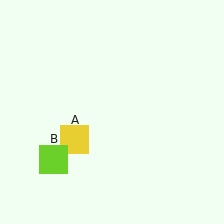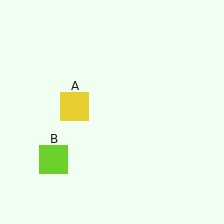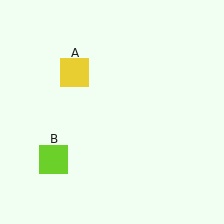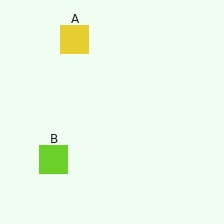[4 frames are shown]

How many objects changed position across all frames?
1 object changed position: yellow square (object A).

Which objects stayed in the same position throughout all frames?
Lime square (object B) remained stationary.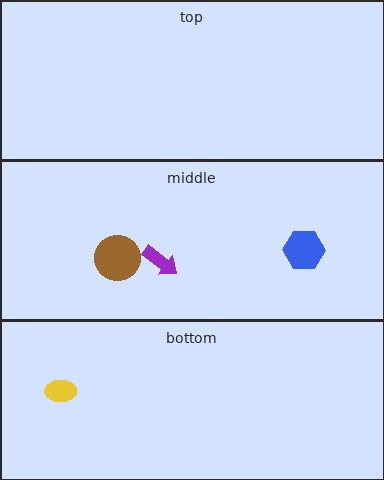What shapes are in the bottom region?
The yellow ellipse.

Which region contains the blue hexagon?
The middle region.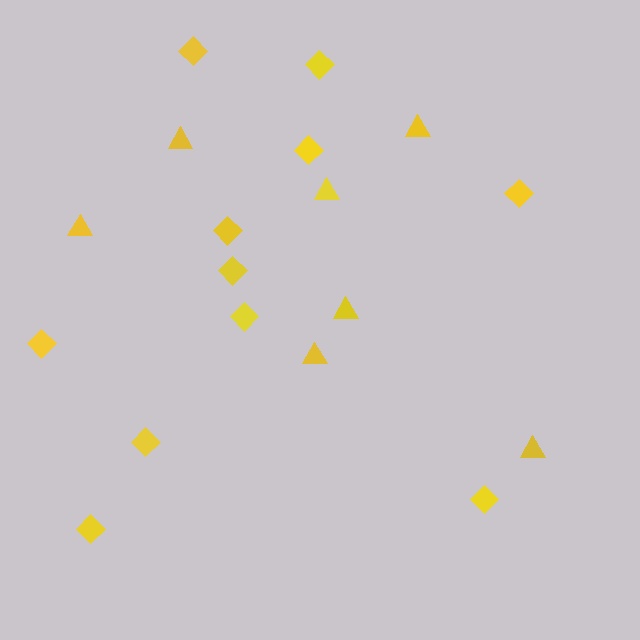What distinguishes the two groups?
There are 2 groups: one group of triangles (7) and one group of diamonds (11).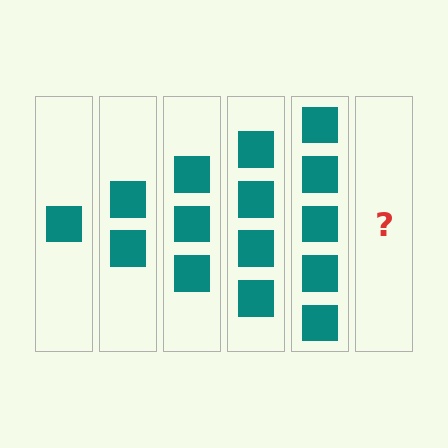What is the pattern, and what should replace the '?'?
The pattern is that each step adds one more square. The '?' should be 6 squares.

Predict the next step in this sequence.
The next step is 6 squares.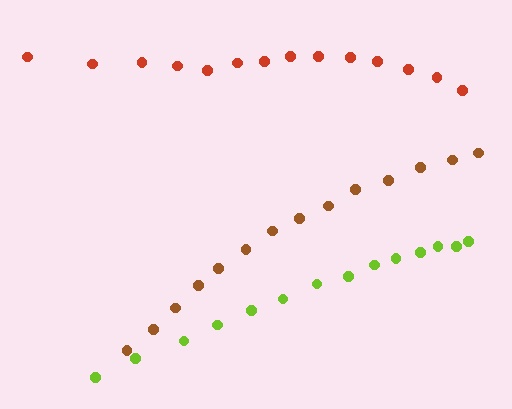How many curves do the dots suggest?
There are 3 distinct paths.